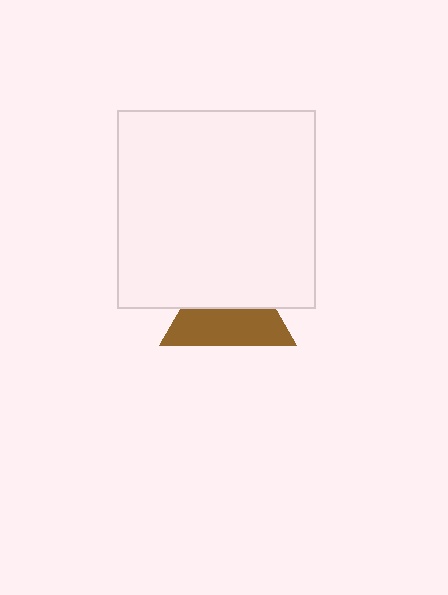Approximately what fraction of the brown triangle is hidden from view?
Roughly 49% of the brown triangle is hidden behind the white square.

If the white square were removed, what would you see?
You would see the complete brown triangle.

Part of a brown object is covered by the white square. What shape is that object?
It is a triangle.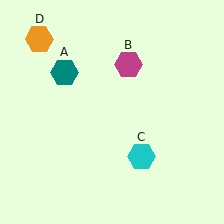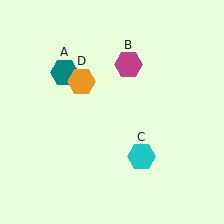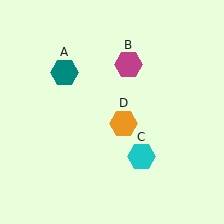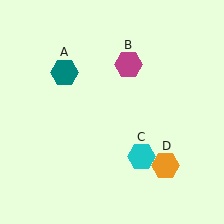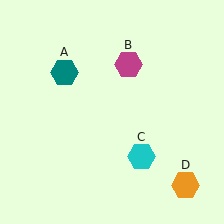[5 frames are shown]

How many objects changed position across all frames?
1 object changed position: orange hexagon (object D).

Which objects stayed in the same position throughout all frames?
Teal hexagon (object A) and magenta hexagon (object B) and cyan hexagon (object C) remained stationary.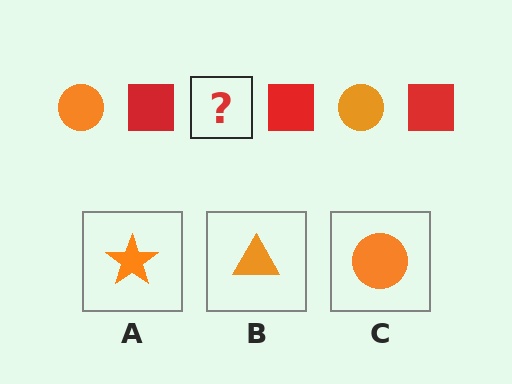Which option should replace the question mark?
Option C.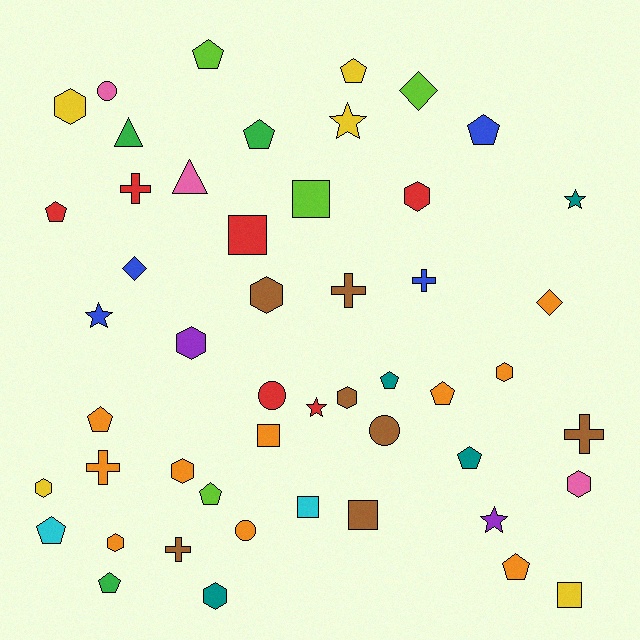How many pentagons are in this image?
There are 13 pentagons.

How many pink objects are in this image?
There are 3 pink objects.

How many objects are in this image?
There are 50 objects.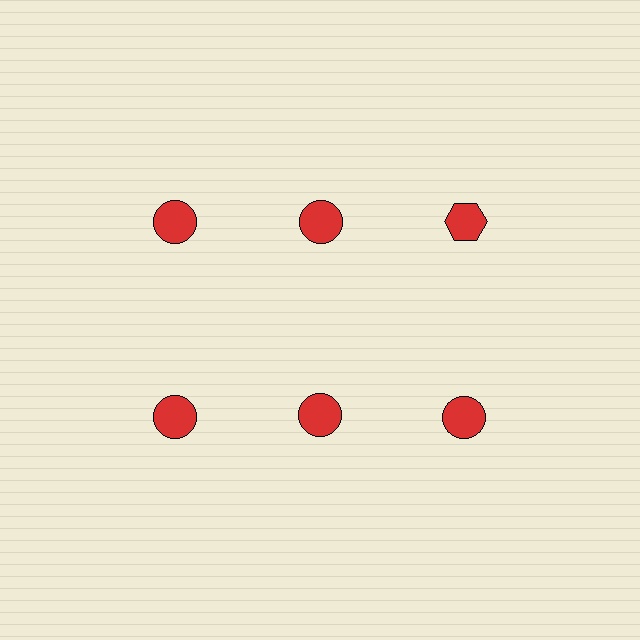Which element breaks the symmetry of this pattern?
The red hexagon in the top row, center column breaks the symmetry. All other shapes are red circles.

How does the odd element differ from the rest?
It has a different shape: hexagon instead of circle.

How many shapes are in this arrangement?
There are 6 shapes arranged in a grid pattern.